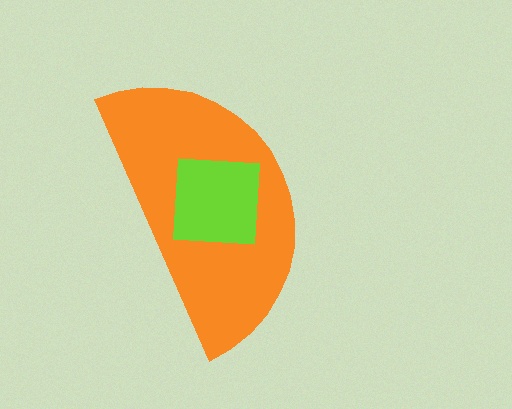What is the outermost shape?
The orange semicircle.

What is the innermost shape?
The lime square.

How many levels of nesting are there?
2.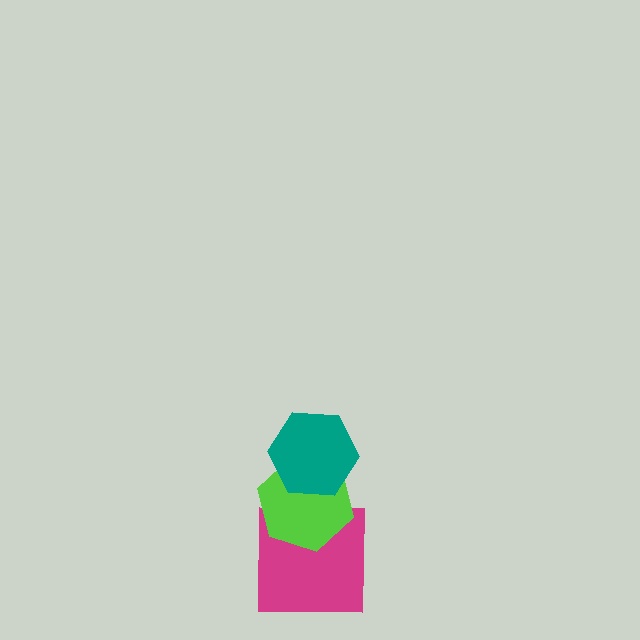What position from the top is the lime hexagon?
The lime hexagon is 2nd from the top.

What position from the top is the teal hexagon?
The teal hexagon is 1st from the top.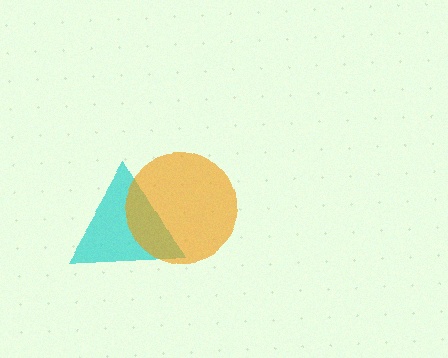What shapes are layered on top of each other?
The layered shapes are: a cyan triangle, an orange circle.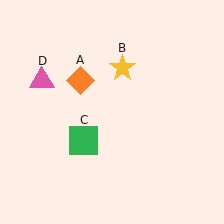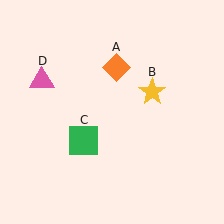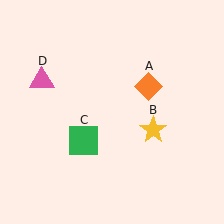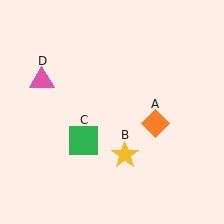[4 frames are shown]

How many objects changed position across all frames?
2 objects changed position: orange diamond (object A), yellow star (object B).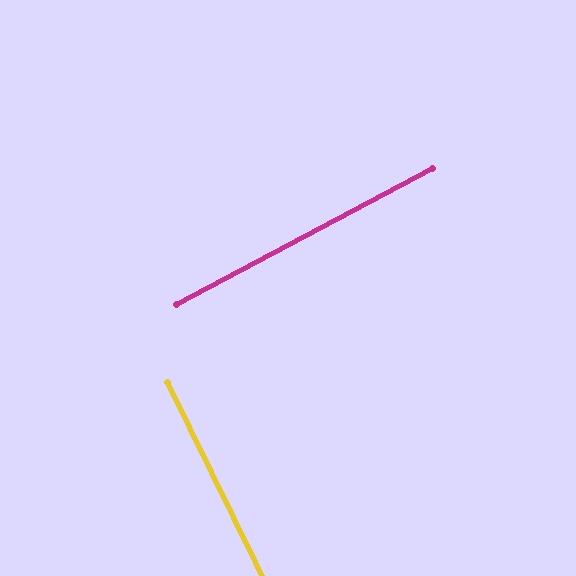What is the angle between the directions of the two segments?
Approximately 88 degrees.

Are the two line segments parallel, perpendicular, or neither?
Perpendicular — they meet at approximately 88°.